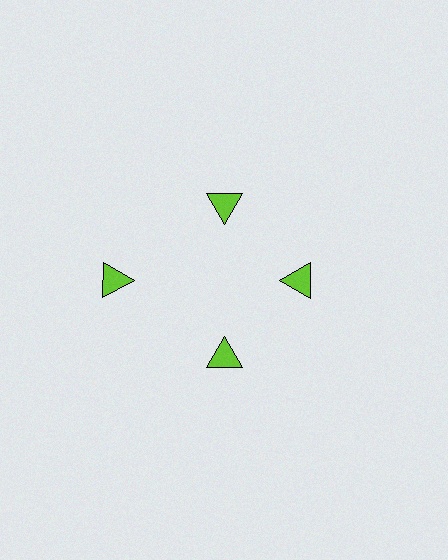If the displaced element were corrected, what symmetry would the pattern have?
It would have 4-fold rotational symmetry — the pattern would map onto itself every 90 degrees.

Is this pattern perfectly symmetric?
No. The 4 lime triangles are arranged in a ring, but one element near the 9 o'clock position is pushed outward from the center, breaking the 4-fold rotational symmetry.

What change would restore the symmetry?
The symmetry would be restored by moving it inward, back onto the ring so that all 4 triangles sit at equal angles and equal distance from the center.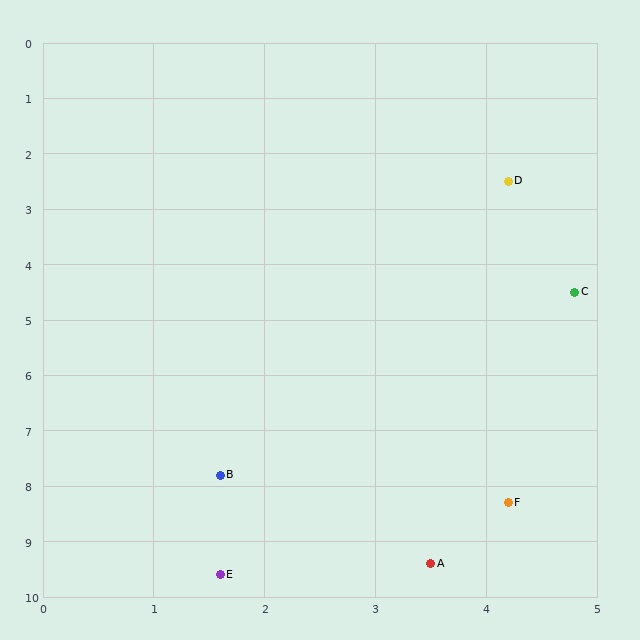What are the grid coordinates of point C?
Point C is at approximately (4.8, 4.5).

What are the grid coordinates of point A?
Point A is at approximately (3.5, 9.4).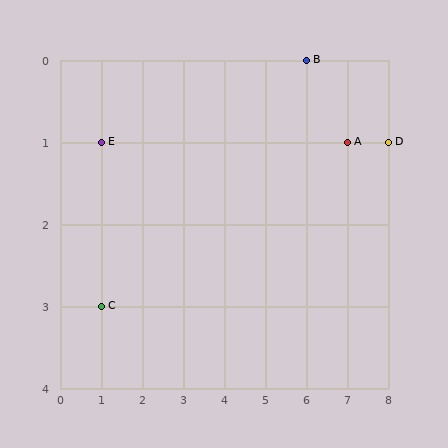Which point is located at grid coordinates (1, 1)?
Point E is at (1, 1).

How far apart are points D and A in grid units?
Points D and A are 1 column apart.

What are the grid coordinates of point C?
Point C is at grid coordinates (1, 3).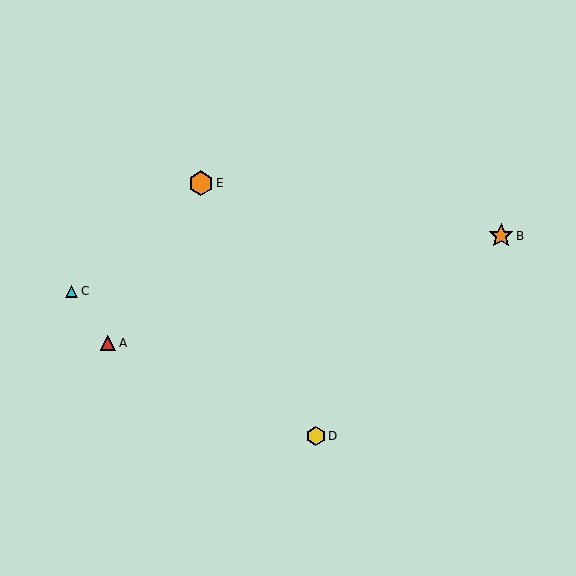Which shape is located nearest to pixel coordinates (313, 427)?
The yellow hexagon (labeled D) at (316, 436) is nearest to that location.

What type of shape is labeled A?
Shape A is a red triangle.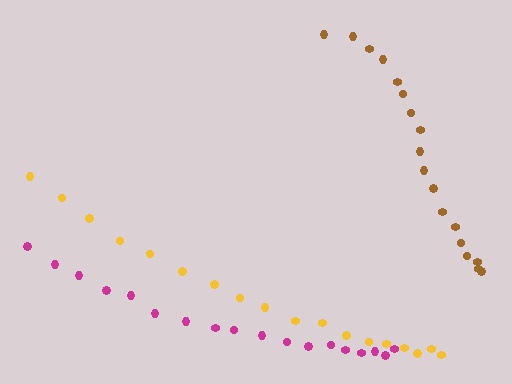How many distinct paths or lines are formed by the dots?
There are 3 distinct paths.